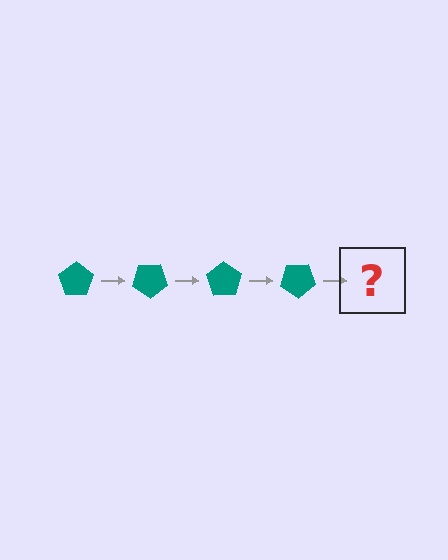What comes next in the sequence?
The next element should be a teal pentagon rotated 140 degrees.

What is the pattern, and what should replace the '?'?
The pattern is that the pentagon rotates 35 degrees each step. The '?' should be a teal pentagon rotated 140 degrees.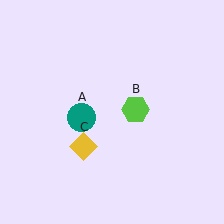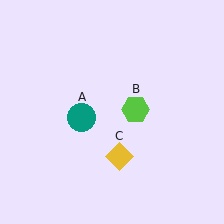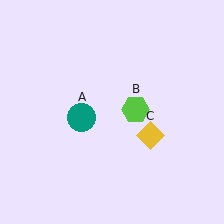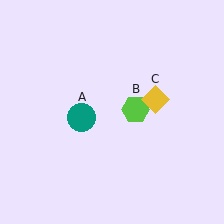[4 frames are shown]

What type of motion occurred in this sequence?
The yellow diamond (object C) rotated counterclockwise around the center of the scene.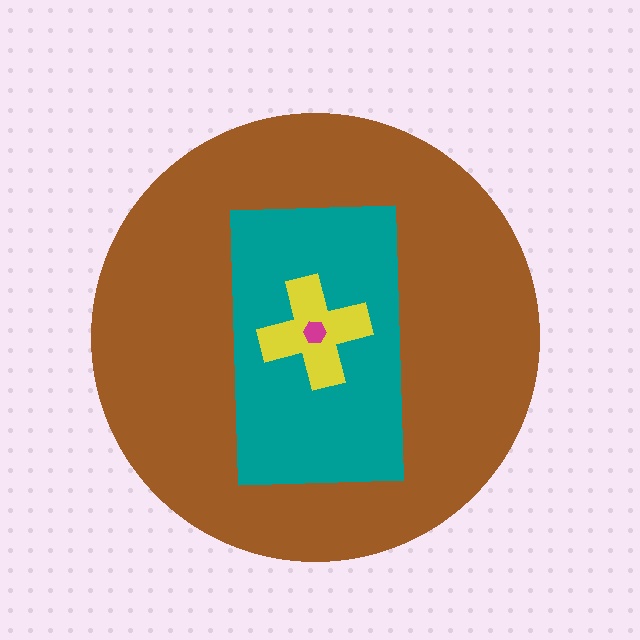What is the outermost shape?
The brown circle.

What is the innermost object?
The magenta hexagon.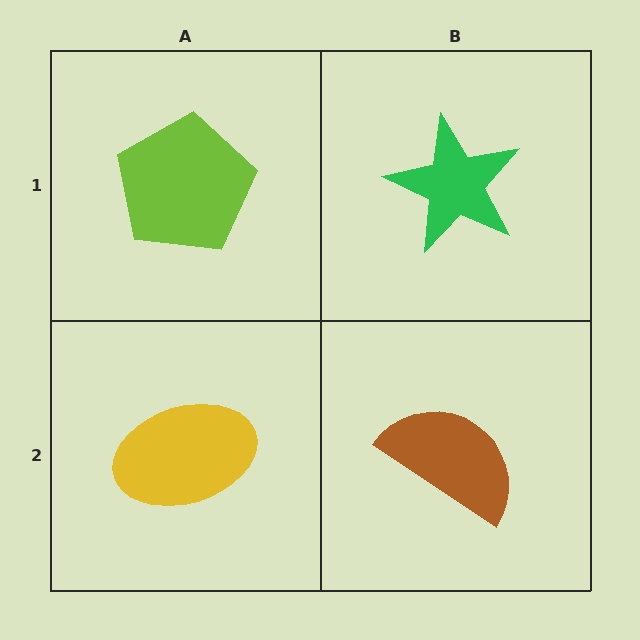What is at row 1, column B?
A green star.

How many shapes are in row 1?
2 shapes.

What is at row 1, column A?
A lime pentagon.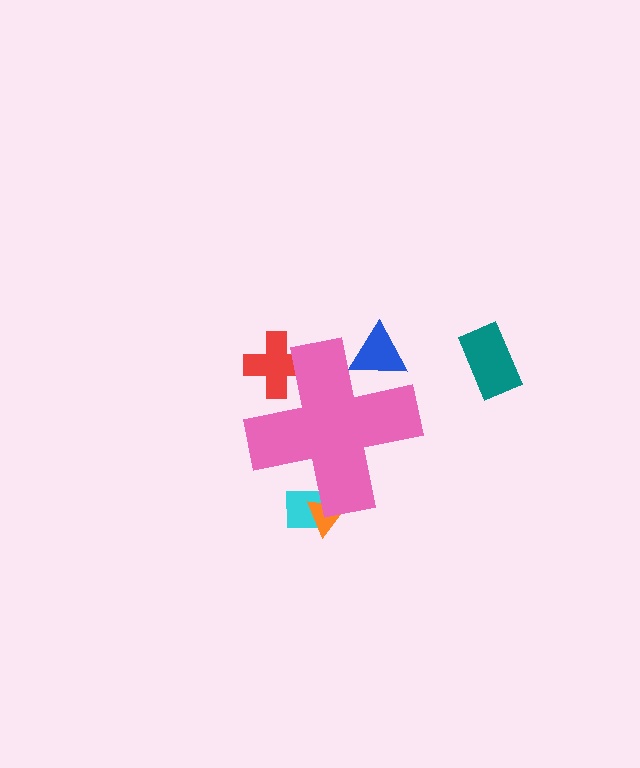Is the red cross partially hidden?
Yes, the red cross is partially hidden behind the pink cross.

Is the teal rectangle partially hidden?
No, the teal rectangle is fully visible.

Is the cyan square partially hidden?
Yes, the cyan square is partially hidden behind the pink cross.